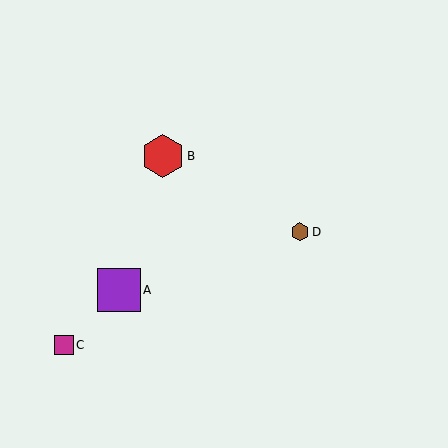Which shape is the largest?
The purple square (labeled A) is the largest.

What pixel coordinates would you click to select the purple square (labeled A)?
Click at (119, 290) to select the purple square A.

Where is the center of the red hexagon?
The center of the red hexagon is at (163, 156).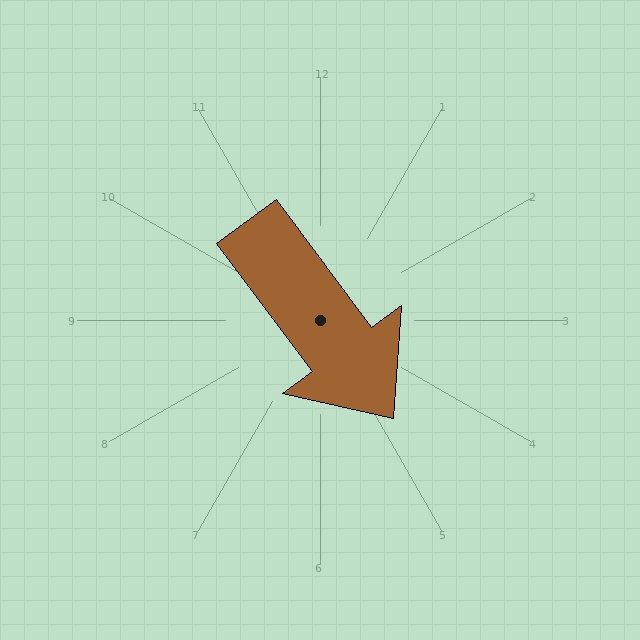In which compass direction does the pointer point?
Southeast.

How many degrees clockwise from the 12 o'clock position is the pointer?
Approximately 143 degrees.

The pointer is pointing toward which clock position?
Roughly 5 o'clock.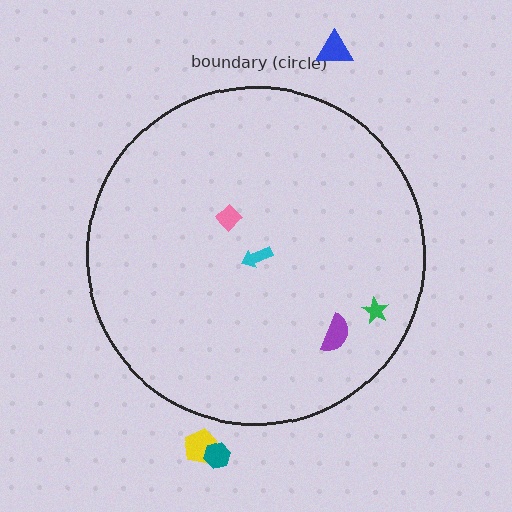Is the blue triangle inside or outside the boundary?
Outside.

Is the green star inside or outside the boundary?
Inside.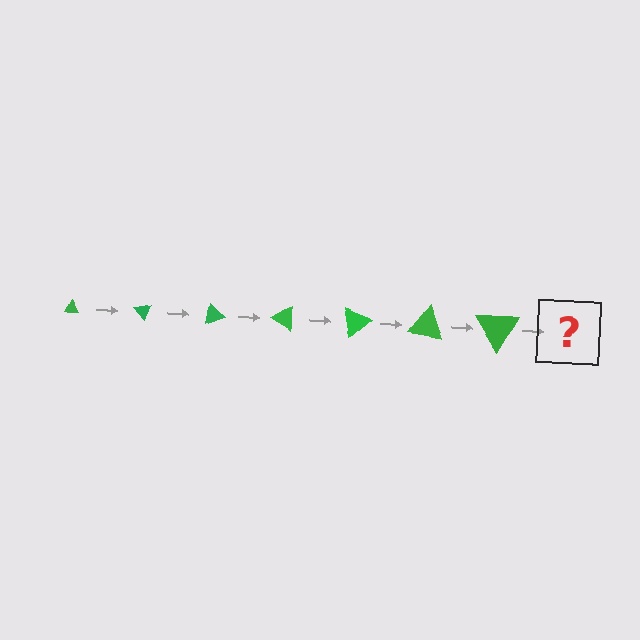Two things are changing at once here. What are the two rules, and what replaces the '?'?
The two rules are that the triangle grows larger each step and it rotates 50 degrees each step. The '?' should be a triangle, larger than the previous one and rotated 350 degrees from the start.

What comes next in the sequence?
The next element should be a triangle, larger than the previous one and rotated 350 degrees from the start.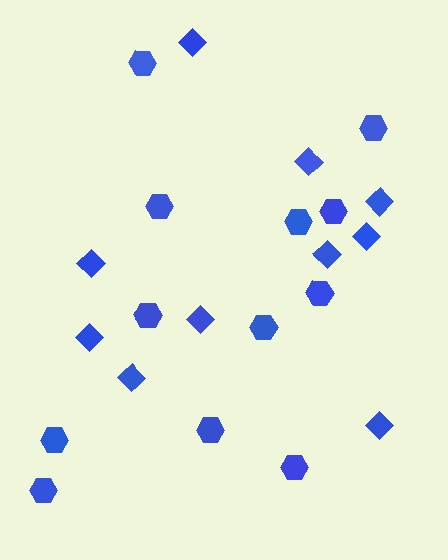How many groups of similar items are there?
There are 2 groups: one group of diamonds (10) and one group of hexagons (12).